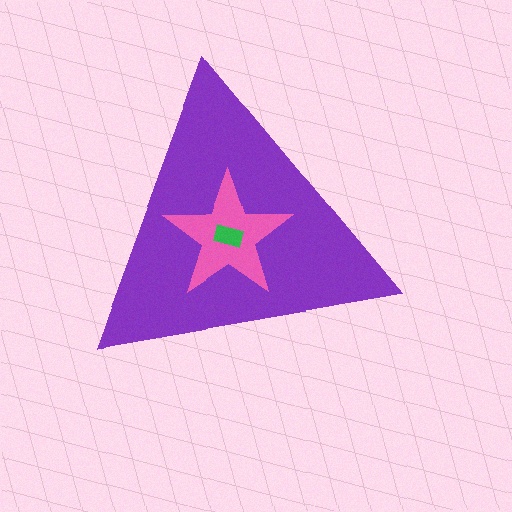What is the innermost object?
The green rectangle.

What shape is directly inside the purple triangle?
The pink star.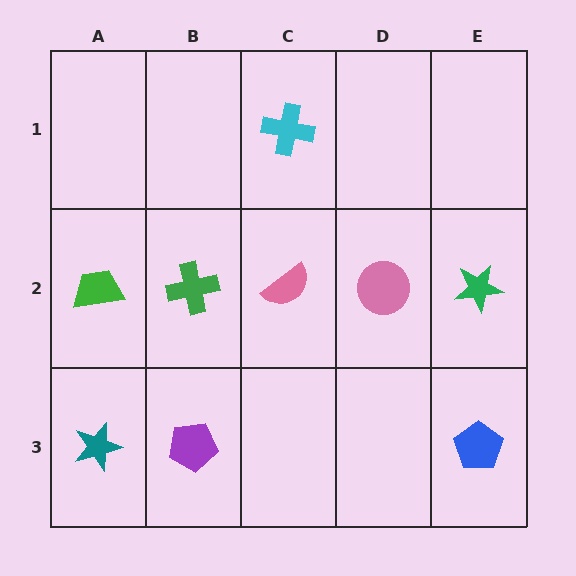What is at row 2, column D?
A pink circle.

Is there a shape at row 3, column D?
No, that cell is empty.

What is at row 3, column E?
A blue pentagon.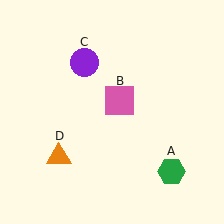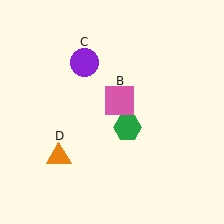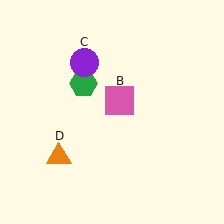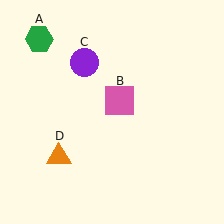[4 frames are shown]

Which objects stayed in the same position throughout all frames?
Pink square (object B) and purple circle (object C) and orange triangle (object D) remained stationary.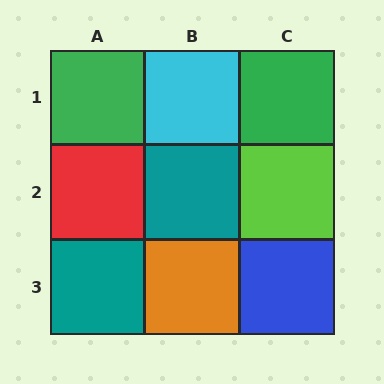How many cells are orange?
1 cell is orange.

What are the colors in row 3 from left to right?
Teal, orange, blue.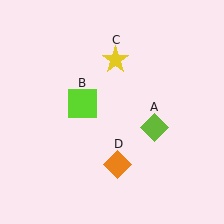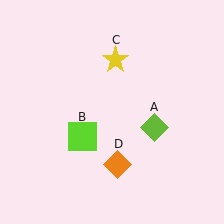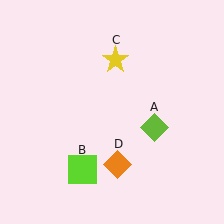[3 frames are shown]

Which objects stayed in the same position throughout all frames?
Lime diamond (object A) and yellow star (object C) and orange diamond (object D) remained stationary.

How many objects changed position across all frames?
1 object changed position: lime square (object B).